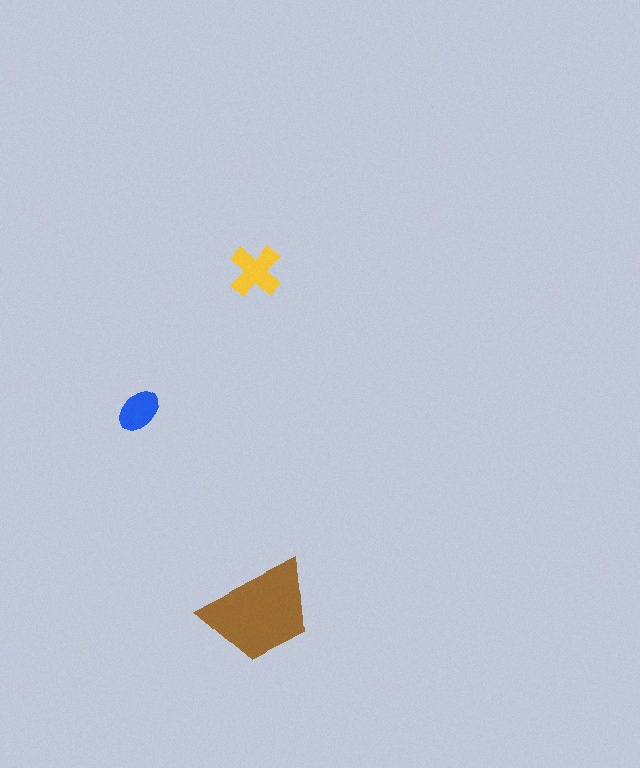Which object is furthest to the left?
The blue ellipse is leftmost.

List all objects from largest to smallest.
The brown trapezoid, the yellow cross, the blue ellipse.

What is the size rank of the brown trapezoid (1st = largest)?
1st.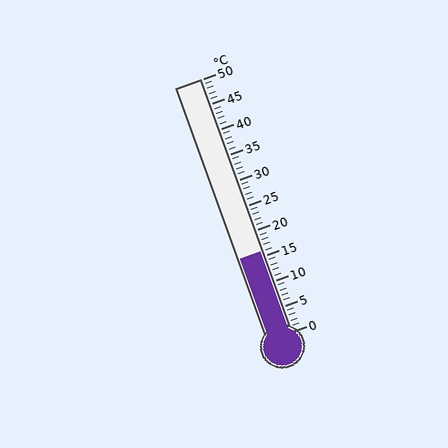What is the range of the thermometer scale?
The thermometer scale ranges from 0°C to 50°C.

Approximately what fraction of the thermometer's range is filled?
The thermometer is filled to approximately 30% of its range.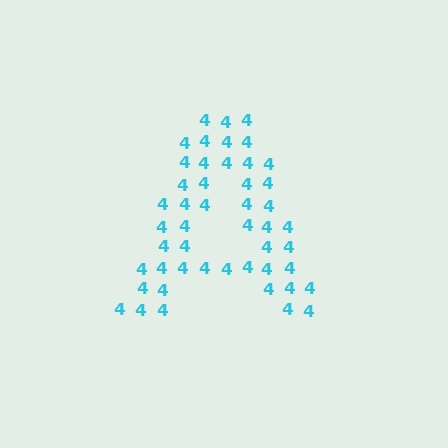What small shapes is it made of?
It is made of small digit 4's.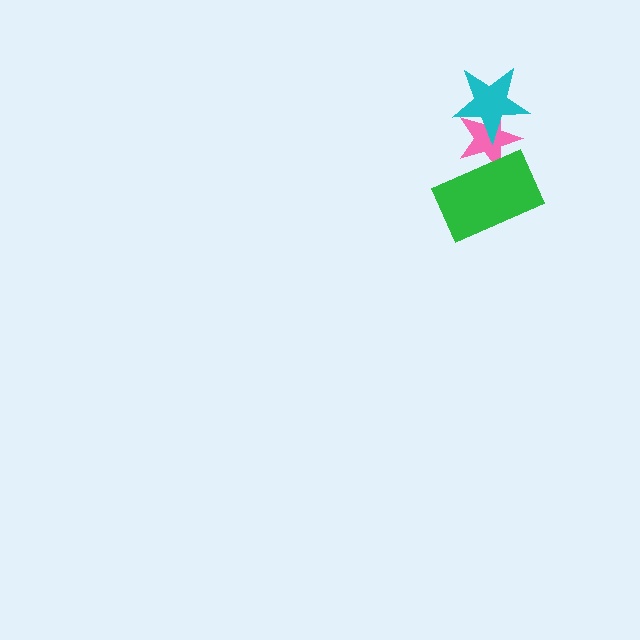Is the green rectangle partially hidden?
No, no other shape covers it.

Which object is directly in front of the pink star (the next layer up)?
The green rectangle is directly in front of the pink star.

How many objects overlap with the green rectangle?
1 object overlaps with the green rectangle.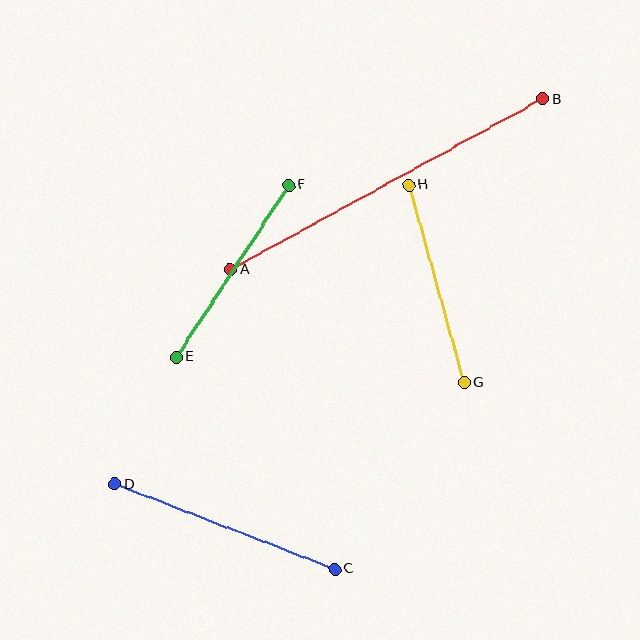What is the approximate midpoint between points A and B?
The midpoint is at approximately (387, 184) pixels.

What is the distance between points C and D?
The distance is approximately 236 pixels.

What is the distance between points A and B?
The distance is approximately 356 pixels.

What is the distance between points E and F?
The distance is approximately 206 pixels.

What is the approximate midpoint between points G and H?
The midpoint is at approximately (436, 284) pixels.